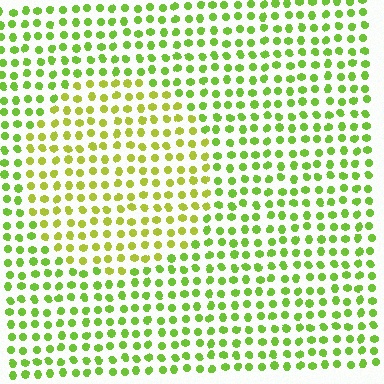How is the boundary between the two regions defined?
The boundary is defined purely by a slight shift in hue (about 26 degrees). Spacing, size, and orientation are identical on both sides.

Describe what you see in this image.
The image is filled with small lime elements in a uniform arrangement. A circle-shaped region is visible where the elements are tinted to a slightly different hue, forming a subtle color boundary.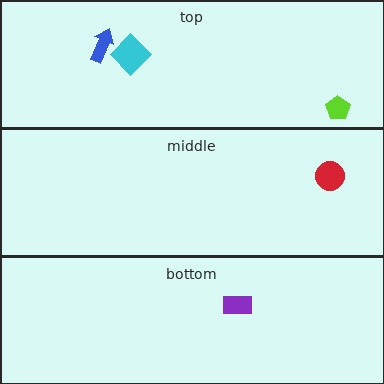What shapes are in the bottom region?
The purple rectangle.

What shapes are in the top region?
The blue arrow, the lime pentagon, the cyan diamond.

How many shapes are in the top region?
3.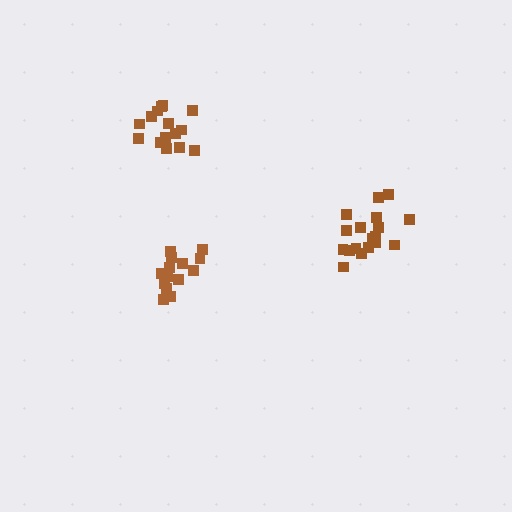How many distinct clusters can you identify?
There are 3 distinct clusters.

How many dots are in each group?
Group 1: 15 dots, Group 2: 14 dots, Group 3: 18 dots (47 total).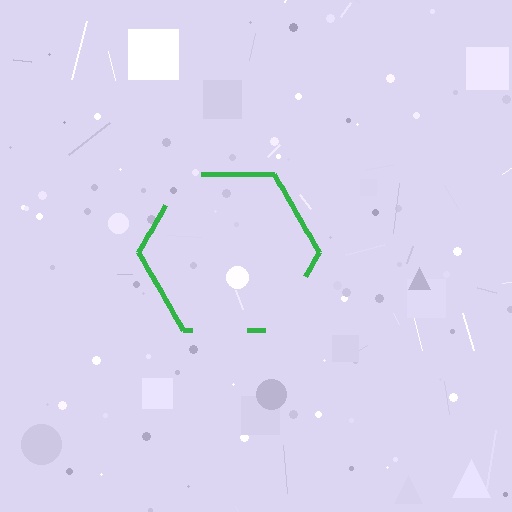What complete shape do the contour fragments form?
The contour fragments form a hexagon.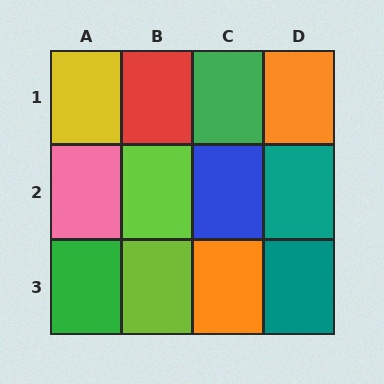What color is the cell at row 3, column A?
Green.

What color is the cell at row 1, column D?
Orange.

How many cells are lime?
2 cells are lime.